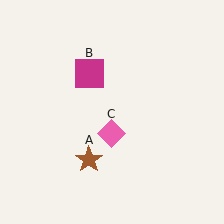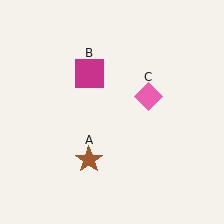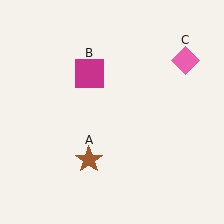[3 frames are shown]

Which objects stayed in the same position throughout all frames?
Brown star (object A) and magenta square (object B) remained stationary.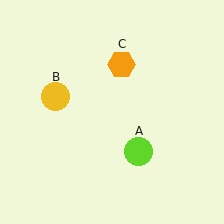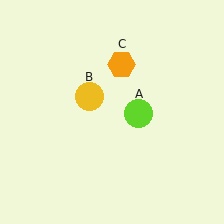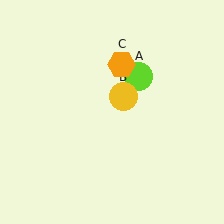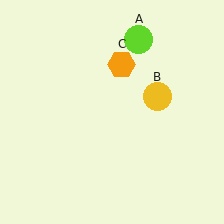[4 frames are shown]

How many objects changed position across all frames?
2 objects changed position: lime circle (object A), yellow circle (object B).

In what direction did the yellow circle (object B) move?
The yellow circle (object B) moved right.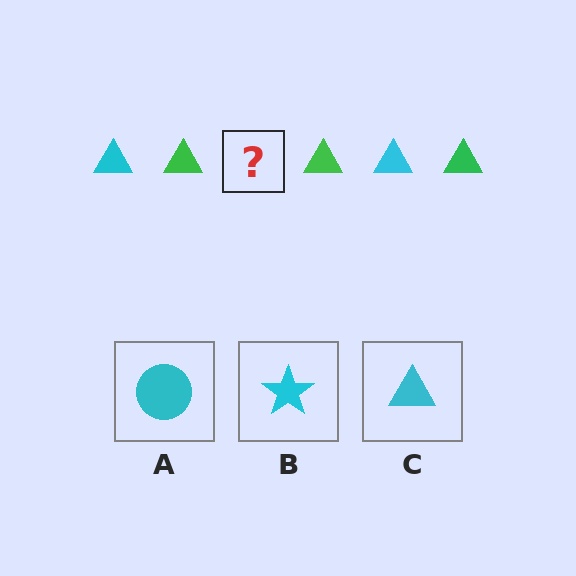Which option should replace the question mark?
Option C.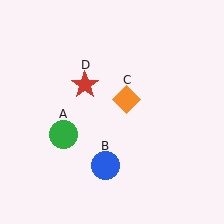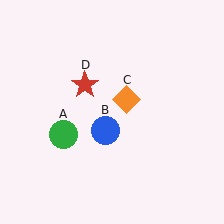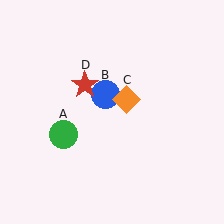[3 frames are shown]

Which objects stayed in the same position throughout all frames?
Green circle (object A) and orange diamond (object C) and red star (object D) remained stationary.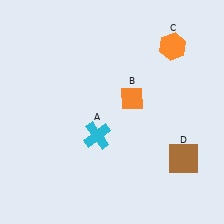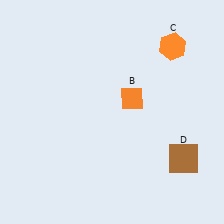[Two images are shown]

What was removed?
The cyan cross (A) was removed in Image 2.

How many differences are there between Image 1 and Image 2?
There is 1 difference between the two images.